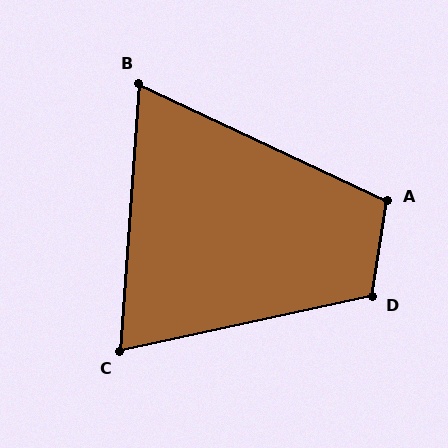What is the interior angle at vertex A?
Approximately 106 degrees (obtuse).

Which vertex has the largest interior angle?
D, at approximately 111 degrees.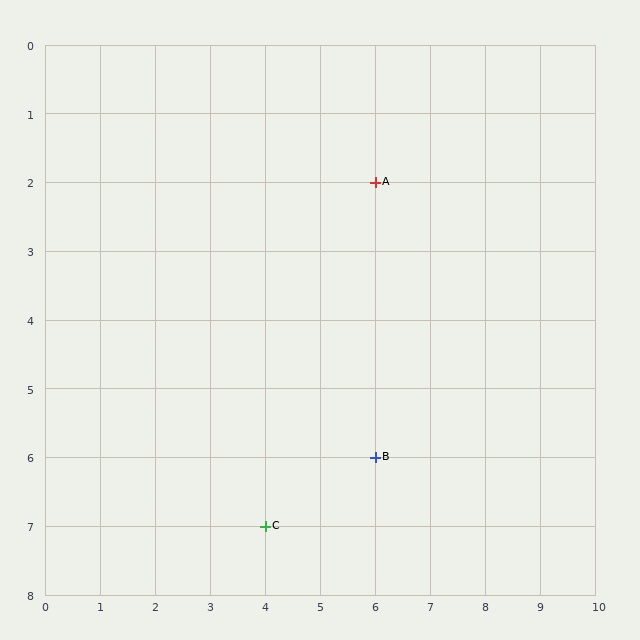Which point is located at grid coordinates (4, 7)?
Point C is at (4, 7).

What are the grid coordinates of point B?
Point B is at grid coordinates (6, 6).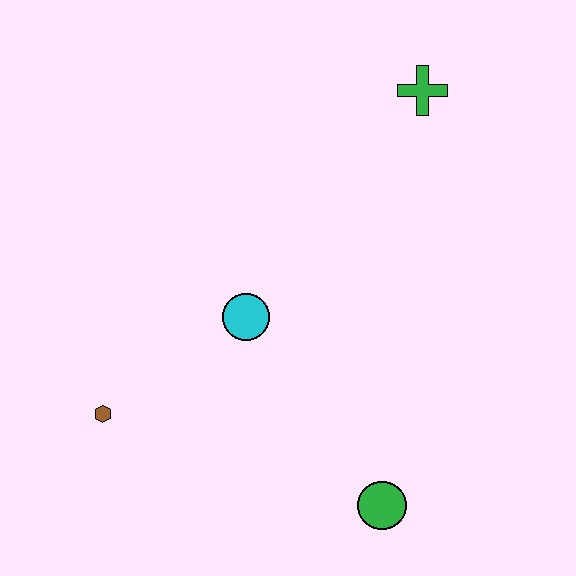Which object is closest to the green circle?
The cyan circle is closest to the green circle.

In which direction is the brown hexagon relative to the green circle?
The brown hexagon is to the left of the green circle.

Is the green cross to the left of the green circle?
No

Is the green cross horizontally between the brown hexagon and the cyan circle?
No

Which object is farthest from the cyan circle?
The green cross is farthest from the cyan circle.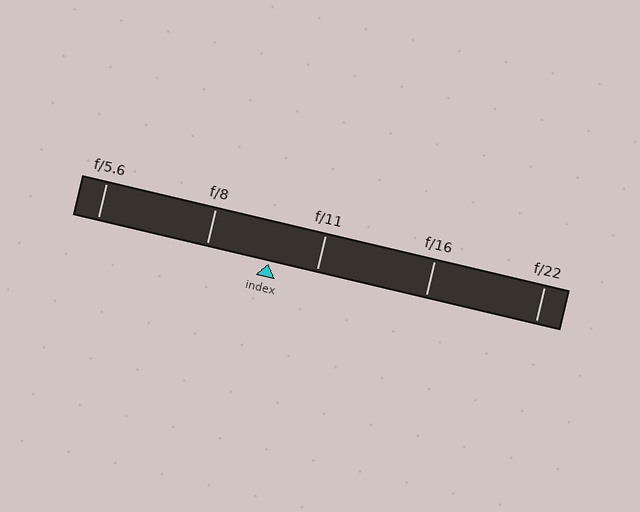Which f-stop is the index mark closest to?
The index mark is closest to f/11.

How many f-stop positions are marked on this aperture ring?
There are 5 f-stop positions marked.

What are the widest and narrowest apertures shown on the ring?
The widest aperture shown is f/5.6 and the narrowest is f/22.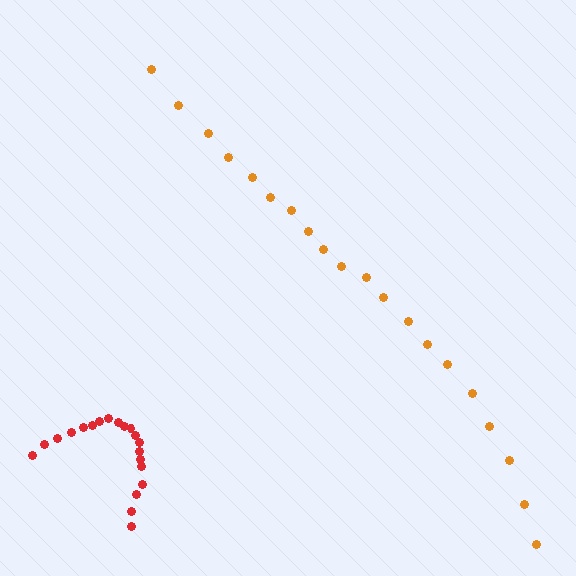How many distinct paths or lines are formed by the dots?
There are 2 distinct paths.